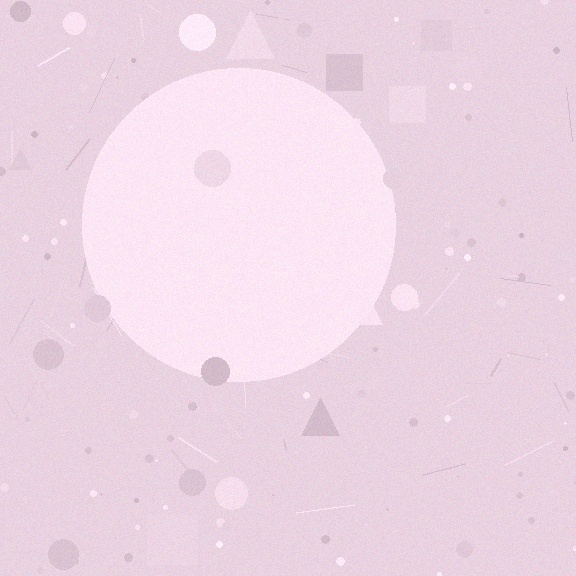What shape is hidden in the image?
A circle is hidden in the image.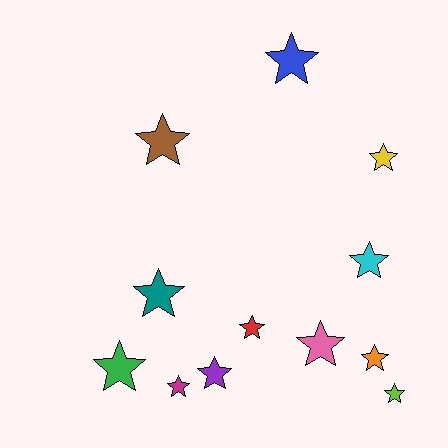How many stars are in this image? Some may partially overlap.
There are 12 stars.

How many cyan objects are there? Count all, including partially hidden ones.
There is 1 cyan object.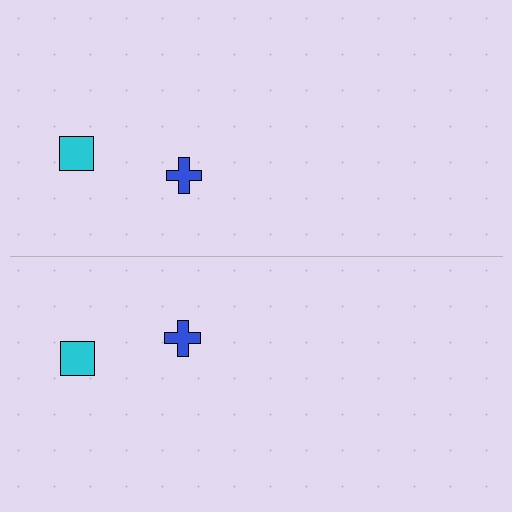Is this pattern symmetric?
Yes, this pattern has bilateral (reflection) symmetry.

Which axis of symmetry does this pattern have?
The pattern has a horizontal axis of symmetry running through the center of the image.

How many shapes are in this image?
There are 4 shapes in this image.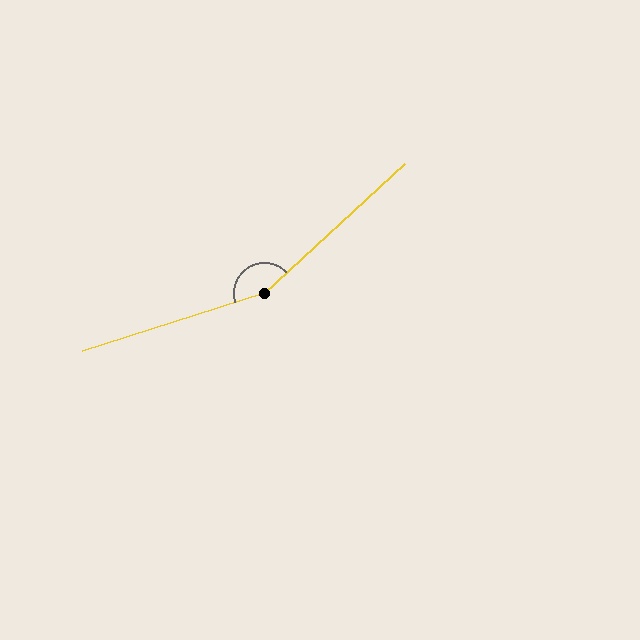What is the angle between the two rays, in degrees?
Approximately 155 degrees.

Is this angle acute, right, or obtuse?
It is obtuse.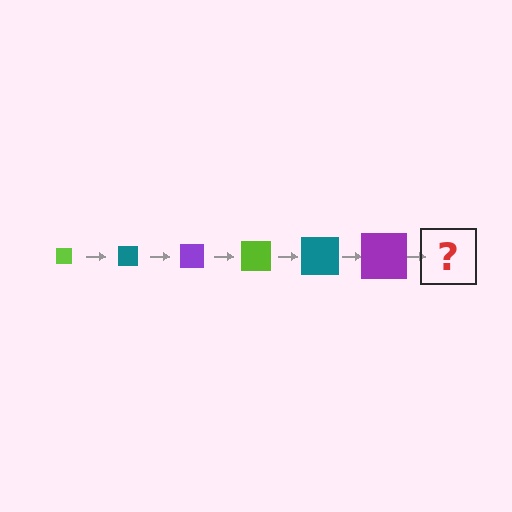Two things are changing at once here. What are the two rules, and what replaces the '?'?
The two rules are that the square grows larger each step and the color cycles through lime, teal, and purple. The '?' should be a lime square, larger than the previous one.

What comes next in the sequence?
The next element should be a lime square, larger than the previous one.